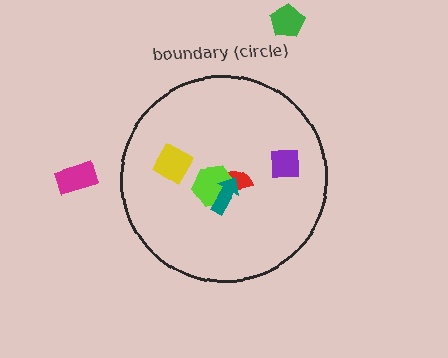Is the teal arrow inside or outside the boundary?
Inside.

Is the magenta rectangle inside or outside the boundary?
Outside.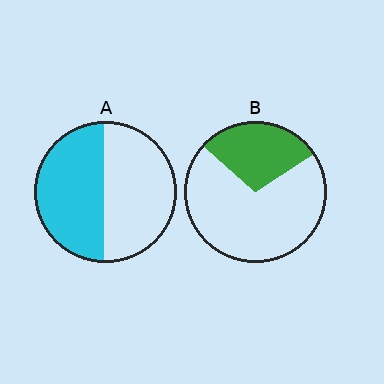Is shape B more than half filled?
No.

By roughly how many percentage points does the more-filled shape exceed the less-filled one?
By roughly 20 percentage points (A over B).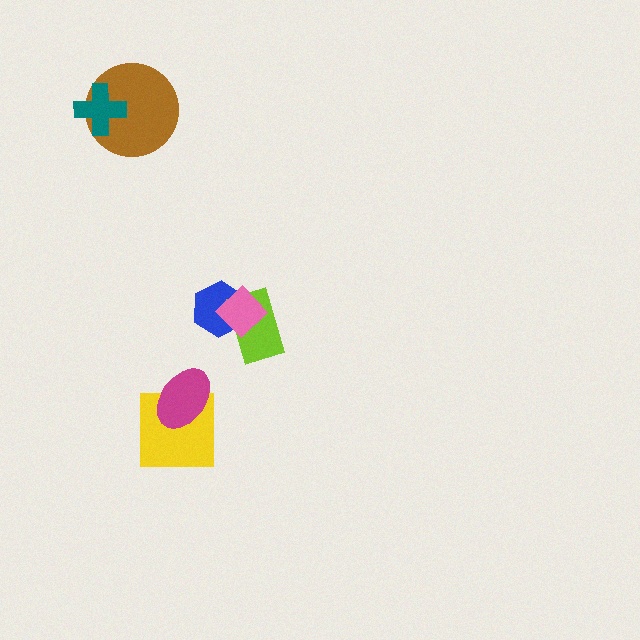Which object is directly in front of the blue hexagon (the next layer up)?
The lime rectangle is directly in front of the blue hexagon.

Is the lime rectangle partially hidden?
Yes, it is partially covered by another shape.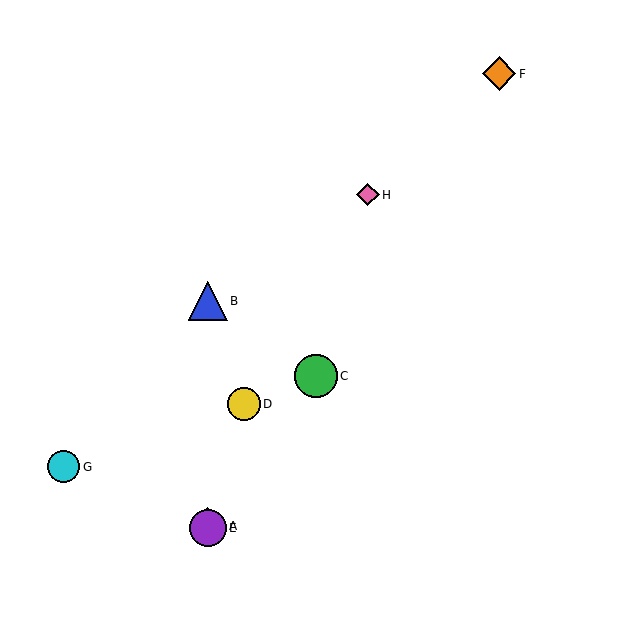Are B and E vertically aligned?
Yes, both are at x≈208.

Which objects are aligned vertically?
Objects A, B, E are aligned vertically.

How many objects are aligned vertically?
3 objects (A, B, E) are aligned vertically.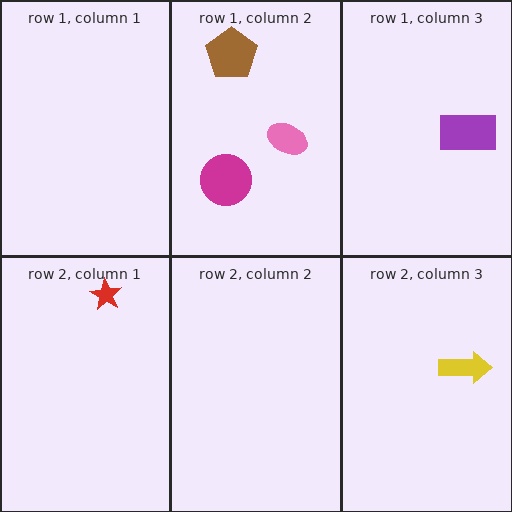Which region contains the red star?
The row 2, column 1 region.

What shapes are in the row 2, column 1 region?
The red star.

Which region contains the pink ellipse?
The row 1, column 2 region.